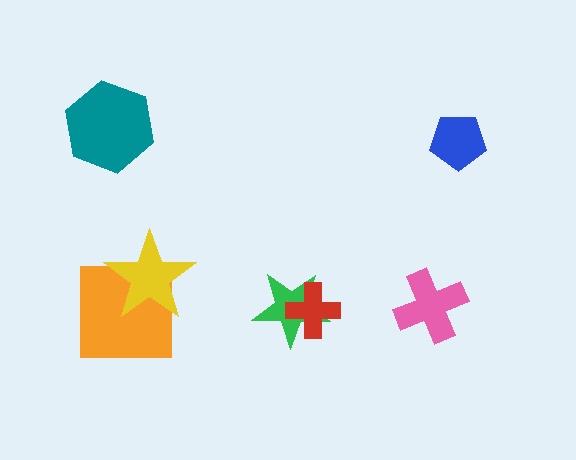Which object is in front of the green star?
The red cross is in front of the green star.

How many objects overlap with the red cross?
1 object overlaps with the red cross.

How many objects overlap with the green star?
1 object overlaps with the green star.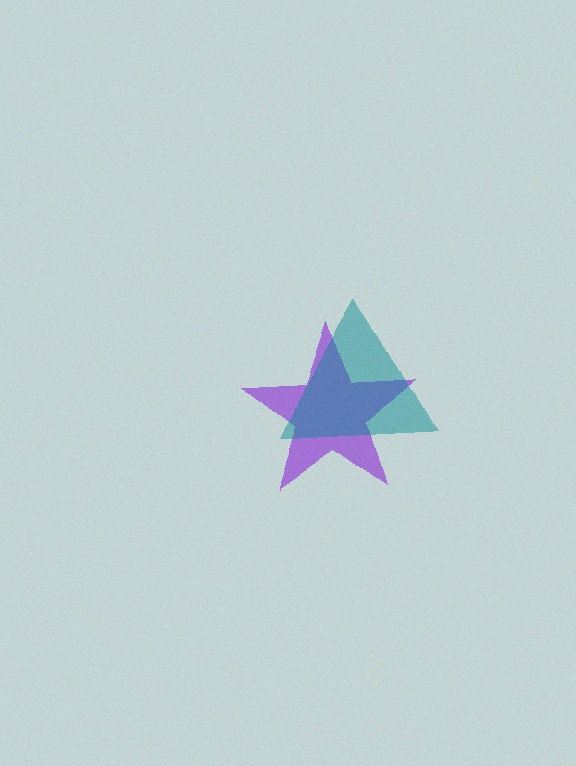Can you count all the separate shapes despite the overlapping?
Yes, there are 2 separate shapes.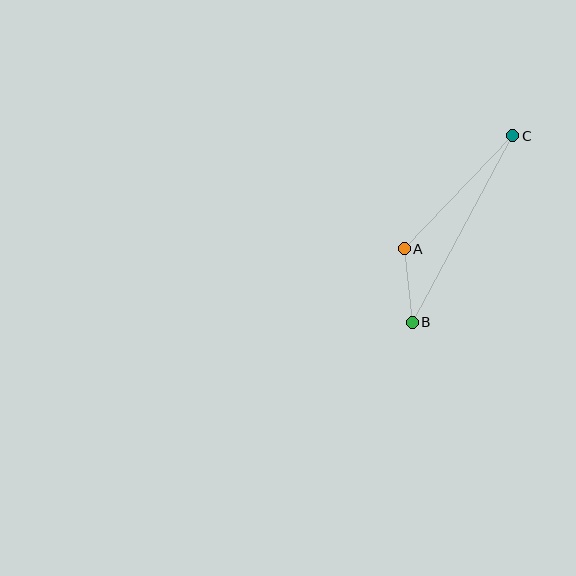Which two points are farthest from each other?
Points B and C are farthest from each other.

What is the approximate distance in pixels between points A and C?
The distance between A and C is approximately 157 pixels.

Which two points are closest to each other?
Points A and B are closest to each other.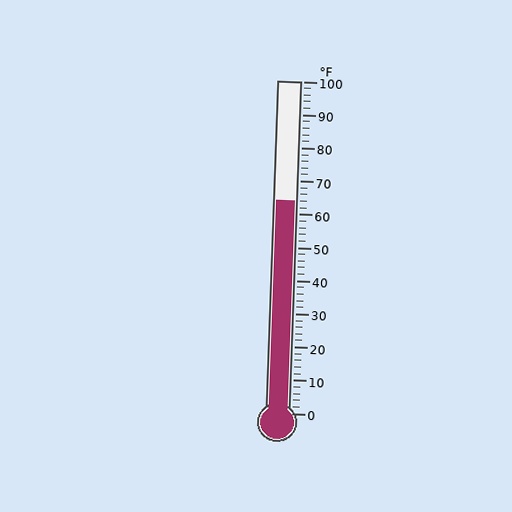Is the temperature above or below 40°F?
The temperature is above 40°F.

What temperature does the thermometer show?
The thermometer shows approximately 64°F.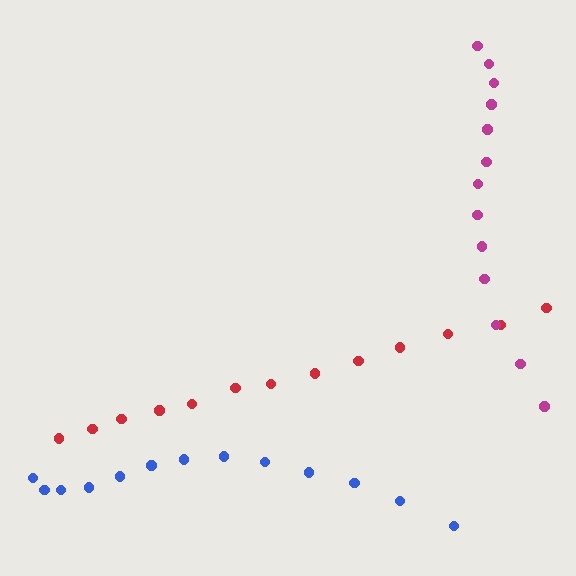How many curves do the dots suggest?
There are 3 distinct paths.